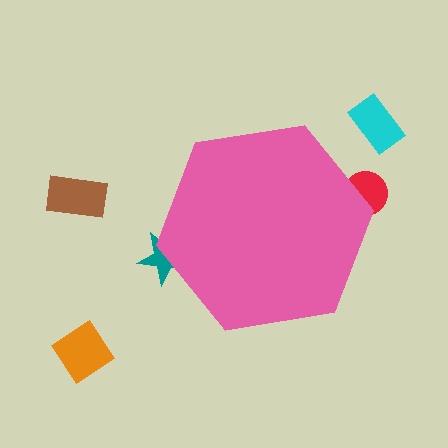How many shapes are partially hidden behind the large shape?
2 shapes are partially hidden.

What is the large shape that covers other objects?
A pink hexagon.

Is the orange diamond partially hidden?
No, the orange diamond is fully visible.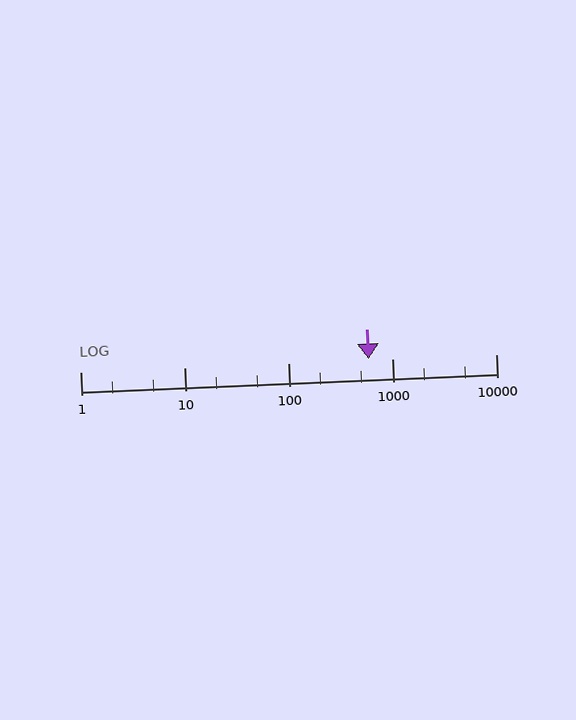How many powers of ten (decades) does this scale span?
The scale spans 4 decades, from 1 to 10000.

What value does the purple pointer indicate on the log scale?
The pointer indicates approximately 590.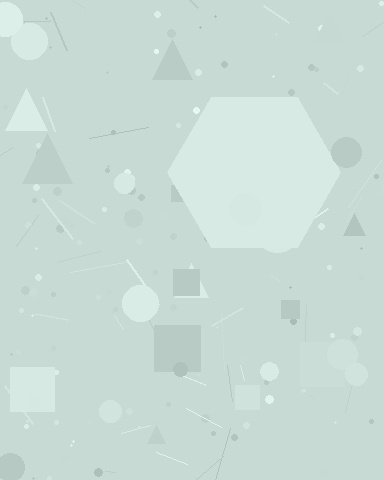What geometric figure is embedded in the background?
A hexagon is embedded in the background.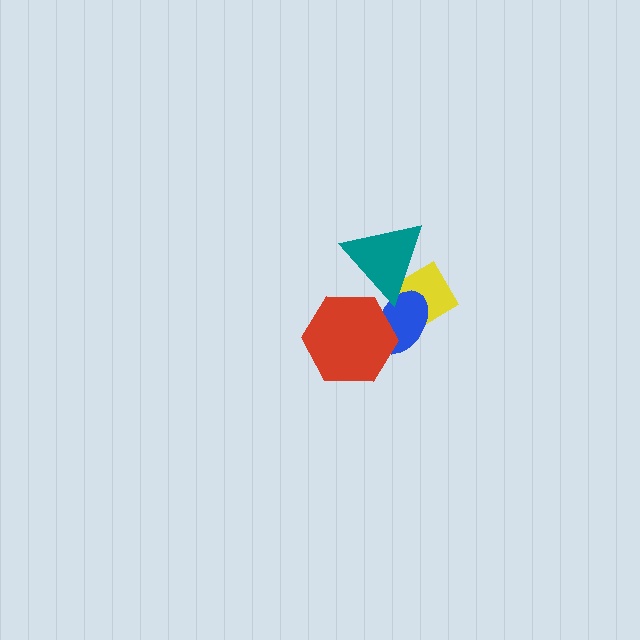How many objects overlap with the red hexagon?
1 object overlaps with the red hexagon.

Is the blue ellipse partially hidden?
Yes, it is partially covered by another shape.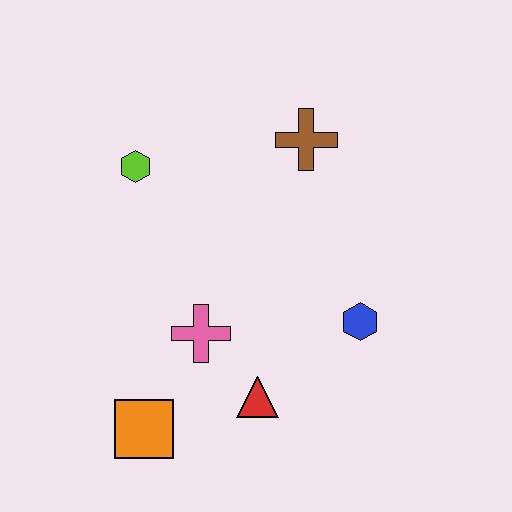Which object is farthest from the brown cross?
The orange square is farthest from the brown cross.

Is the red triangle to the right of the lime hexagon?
Yes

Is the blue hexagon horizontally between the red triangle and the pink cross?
No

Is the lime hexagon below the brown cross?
Yes